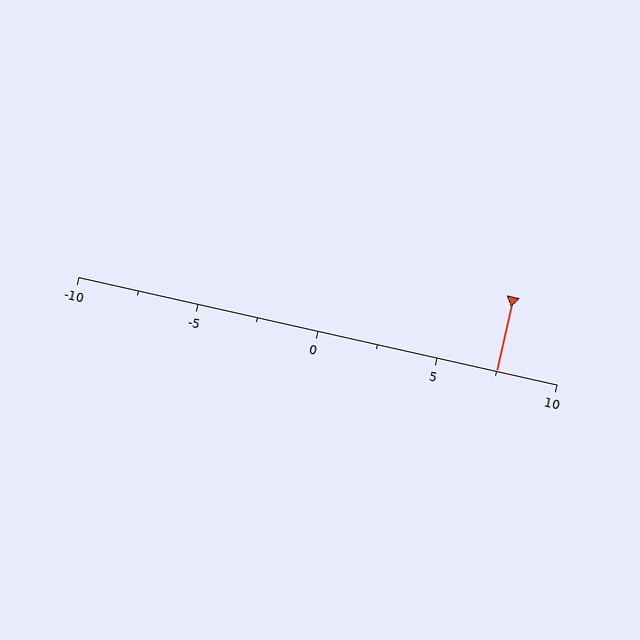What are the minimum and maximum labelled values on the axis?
The axis runs from -10 to 10.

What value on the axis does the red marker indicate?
The marker indicates approximately 7.5.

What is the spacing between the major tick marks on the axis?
The major ticks are spaced 5 apart.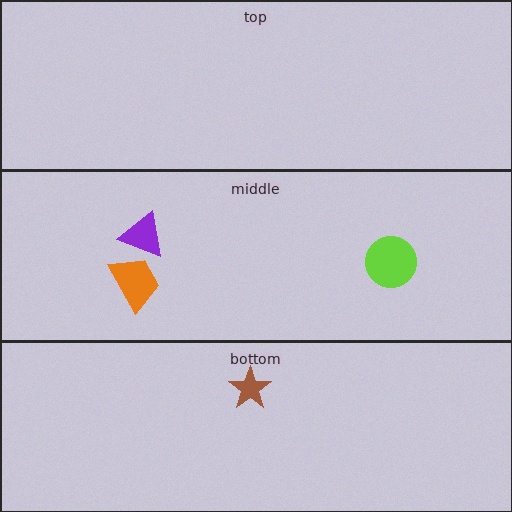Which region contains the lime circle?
The middle region.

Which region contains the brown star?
The bottom region.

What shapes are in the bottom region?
The brown star.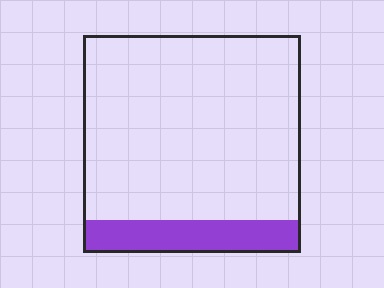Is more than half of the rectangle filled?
No.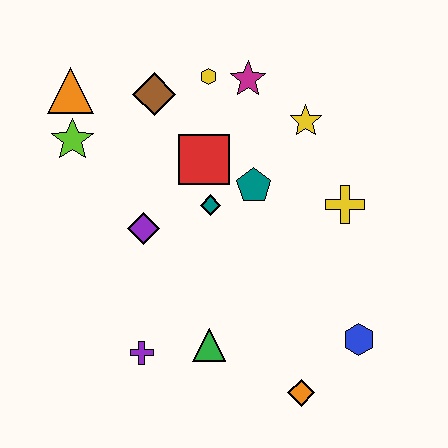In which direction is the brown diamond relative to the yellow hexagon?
The brown diamond is to the left of the yellow hexagon.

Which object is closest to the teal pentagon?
The teal diamond is closest to the teal pentagon.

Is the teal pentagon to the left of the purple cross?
No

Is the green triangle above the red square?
No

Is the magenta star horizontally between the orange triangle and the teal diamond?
No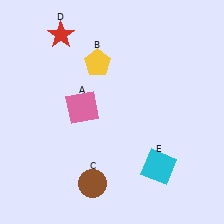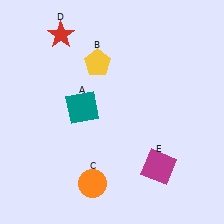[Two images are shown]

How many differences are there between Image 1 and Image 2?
There are 3 differences between the two images.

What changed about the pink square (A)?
In Image 1, A is pink. In Image 2, it changed to teal.